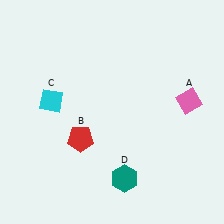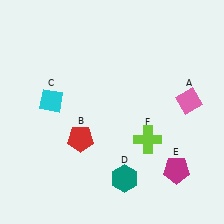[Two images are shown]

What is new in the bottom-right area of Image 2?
A lime cross (F) was added in the bottom-right area of Image 2.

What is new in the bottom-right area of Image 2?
A magenta pentagon (E) was added in the bottom-right area of Image 2.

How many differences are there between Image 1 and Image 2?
There are 2 differences between the two images.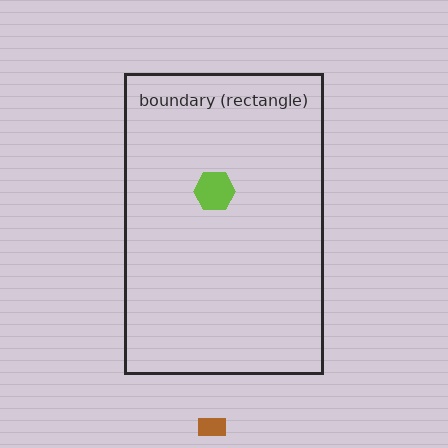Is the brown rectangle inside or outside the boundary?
Outside.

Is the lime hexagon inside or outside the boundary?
Inside.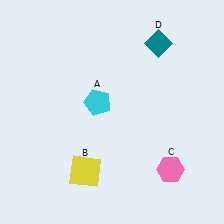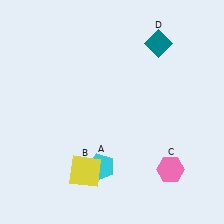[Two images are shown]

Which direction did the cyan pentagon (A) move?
The cyan pentagon (A) moved down.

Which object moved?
The cyan pentagon (A) moved down.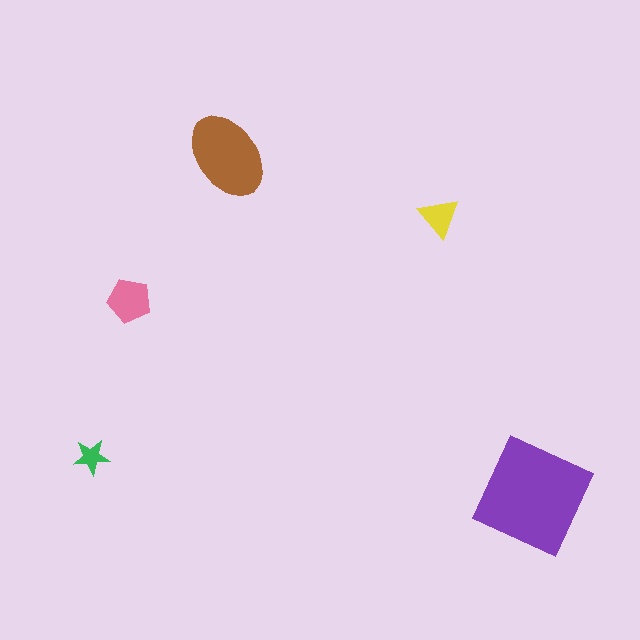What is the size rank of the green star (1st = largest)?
5th.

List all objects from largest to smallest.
The purple diamond, the brown ellipse, the pink pentagon, the yellow triangle, the green star.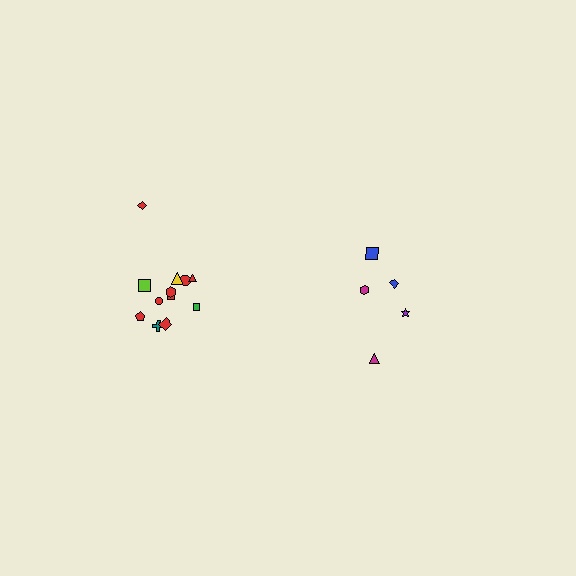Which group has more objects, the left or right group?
The left group.